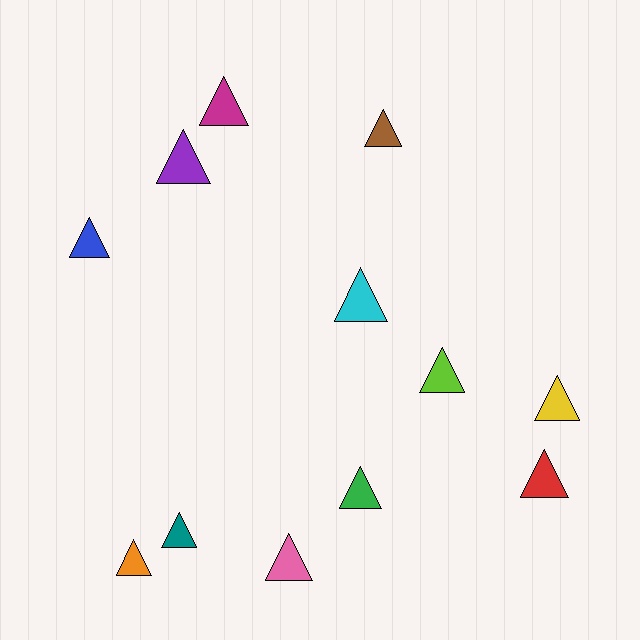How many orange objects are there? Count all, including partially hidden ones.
There is 1 orange object.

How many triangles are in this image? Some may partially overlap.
There are 12 triangles.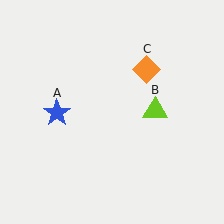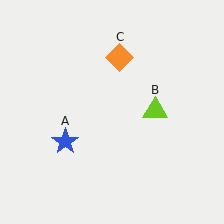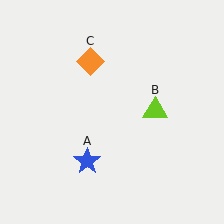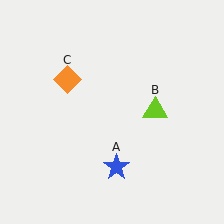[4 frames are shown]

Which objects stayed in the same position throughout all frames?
Lime triangle (object B) remained stationary.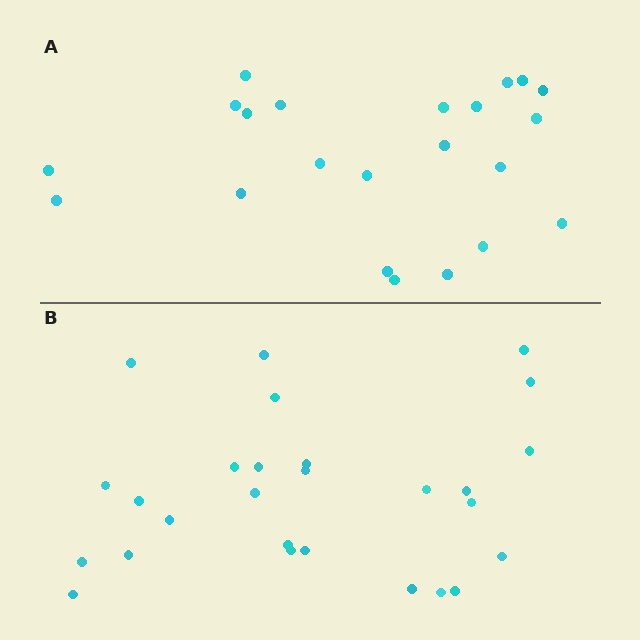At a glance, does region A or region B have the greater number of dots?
Region B (the bottom region) has more dots.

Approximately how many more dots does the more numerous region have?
Region B has about 5 more dots than region A.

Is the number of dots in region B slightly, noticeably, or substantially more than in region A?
Region B has only slightly more — the two regions are fairly close. The ratio is roughly 1.2 to 1.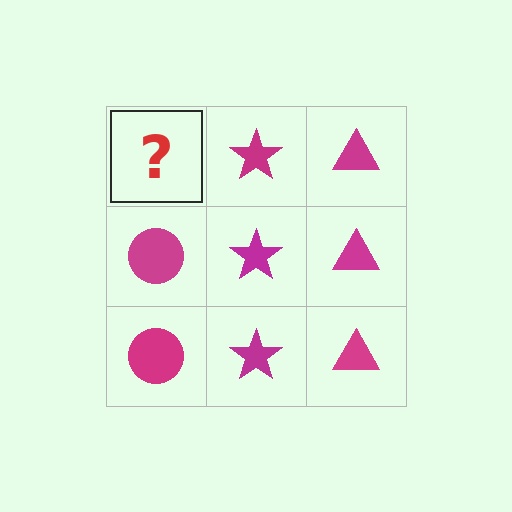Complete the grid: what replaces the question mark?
The question mark should be replaced with a magenta circle.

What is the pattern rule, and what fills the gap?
The rule is that each column has a consistent shape. The gap should be filled with a magenta circle.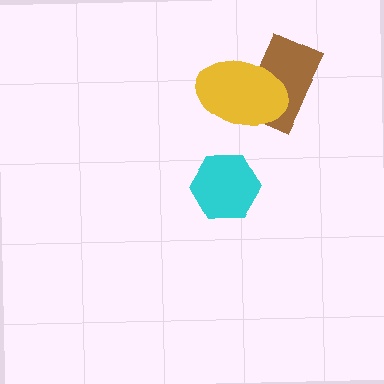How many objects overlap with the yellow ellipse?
1 object overlaps with the yellow ellipse.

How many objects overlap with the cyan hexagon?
0 objects overlap with the cyan hexagon.